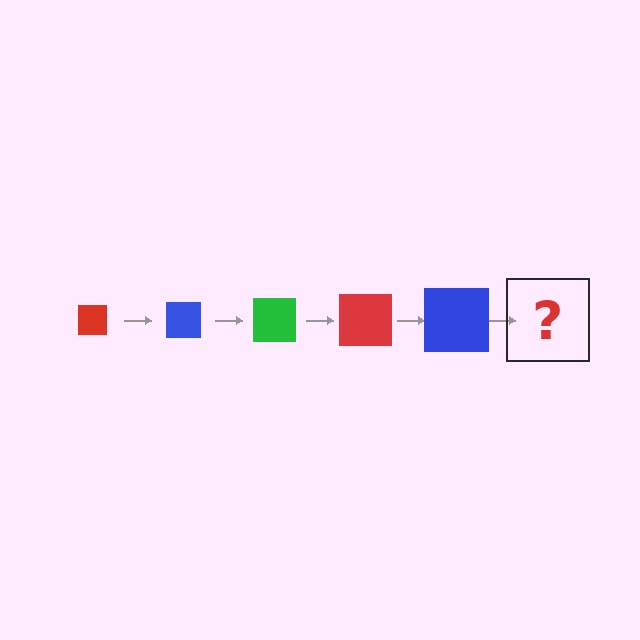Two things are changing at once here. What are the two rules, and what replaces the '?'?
The two rules are that the square grows larger each step and the color cycles through red, blue, and green. The '?' should be a green square, larger than the previous one.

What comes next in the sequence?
The next element should be a green square, larger than the previous one.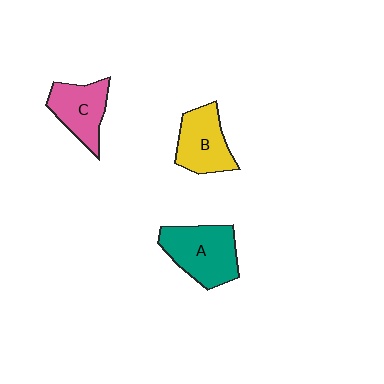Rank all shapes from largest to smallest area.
From largest to smallest: A (teal), B (yellow), C (pink).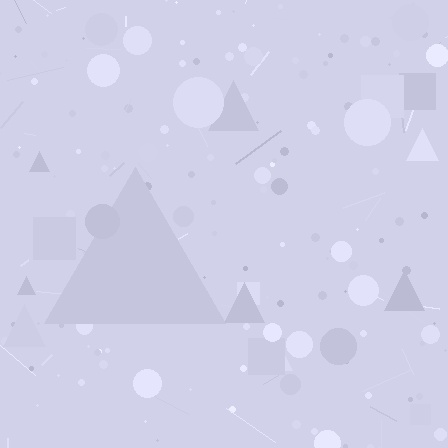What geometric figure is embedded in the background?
A triangle is embedded in the background.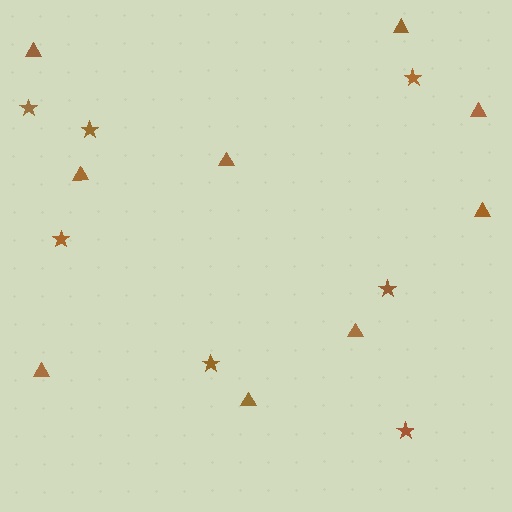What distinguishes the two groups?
There are 2 groups: one group of triangles (9) and one group of stars (7).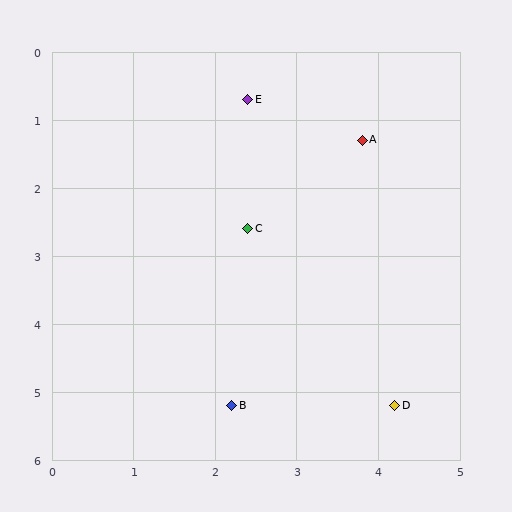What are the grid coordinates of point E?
Point E is at approximately (2.4, 0.7).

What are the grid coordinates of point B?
Point B is at approximately (2.2, 5.2).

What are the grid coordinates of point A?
Point A is at approximately (3.8, 1.3).